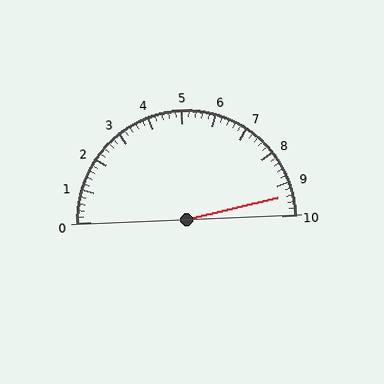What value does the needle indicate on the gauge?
The needle indicates approximately 9.4.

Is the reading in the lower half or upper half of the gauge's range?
The reading is in the upper half of the range (0 to 10).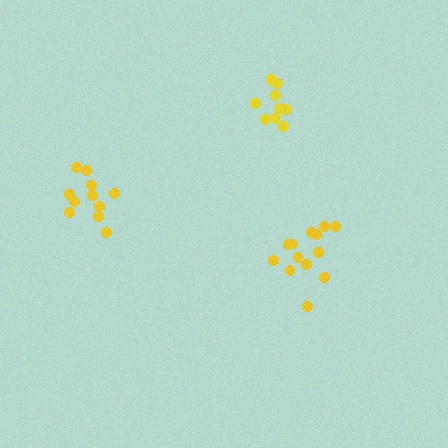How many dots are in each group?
Group 1: 11 dots, Group 2: 11 dots, Group 3: 13 dots (35 total).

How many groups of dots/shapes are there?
There are 3 groups.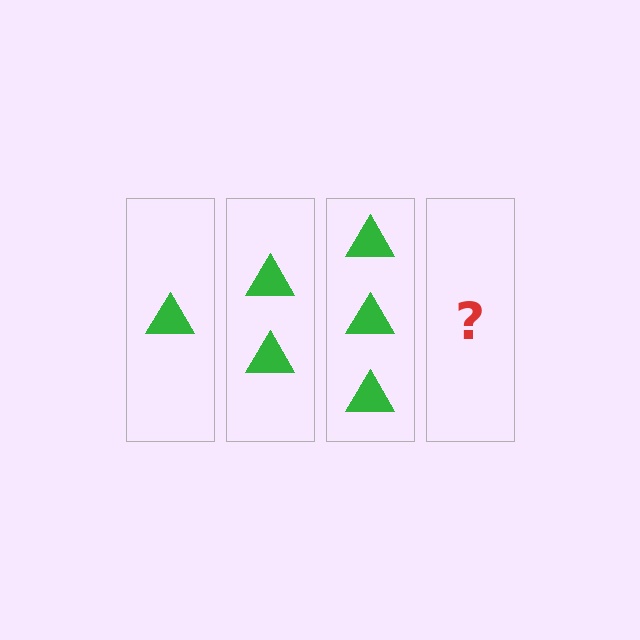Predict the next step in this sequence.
The next step is 4 triangles.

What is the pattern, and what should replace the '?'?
The pattern is that each step adds one more triangle. The '?' should be 4 triangles.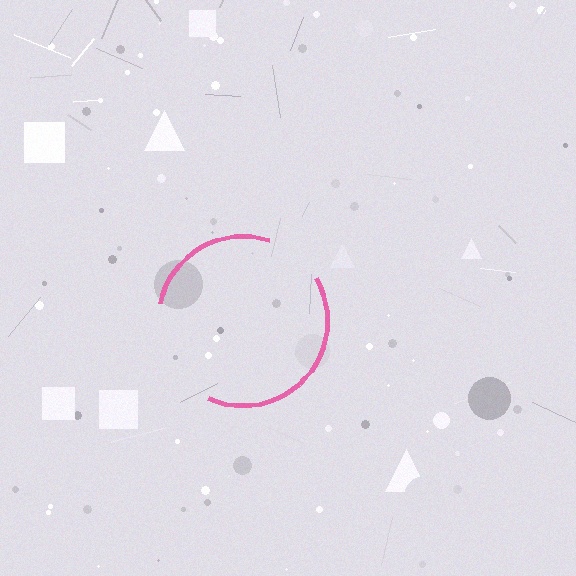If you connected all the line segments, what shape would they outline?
They would outline a circle.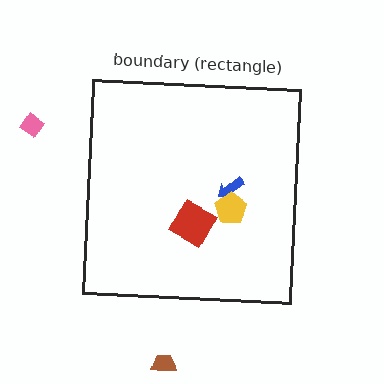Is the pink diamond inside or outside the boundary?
Outside.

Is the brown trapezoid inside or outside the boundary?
Outside.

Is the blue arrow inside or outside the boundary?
Inside.